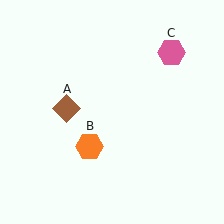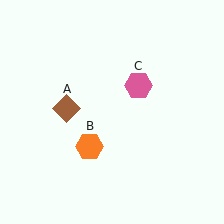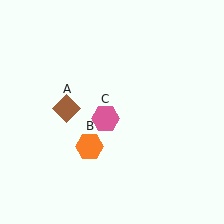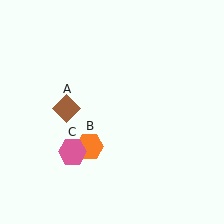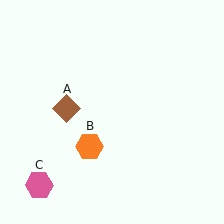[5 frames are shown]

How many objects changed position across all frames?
1 object changed position: pink hexagon (object C).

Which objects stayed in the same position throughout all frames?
Brown diamond (object A) and orange hexagon (object B) remained stationary.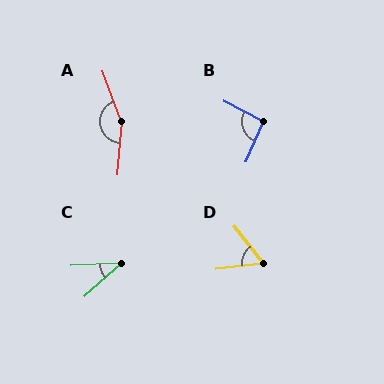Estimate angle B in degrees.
Approximately 94 degrees.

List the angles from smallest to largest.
C (39°), D (59°), B (94°), A (155°).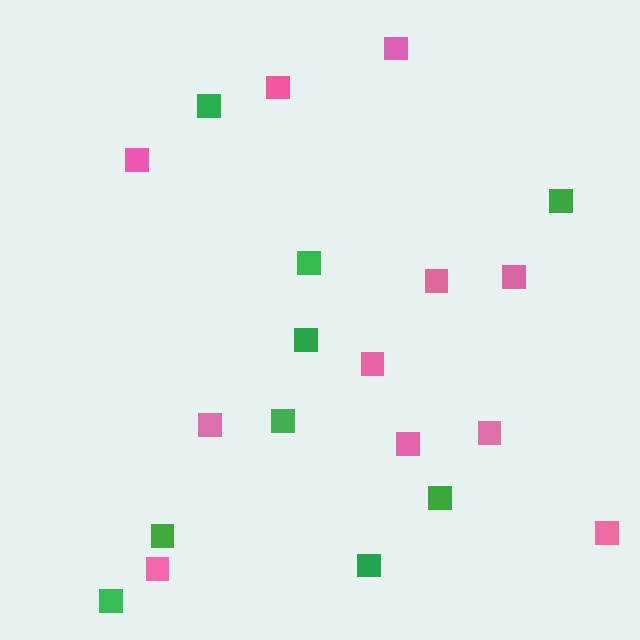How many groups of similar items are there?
There are 2 groups: one group of pink squares (11) and one group of green squares (9).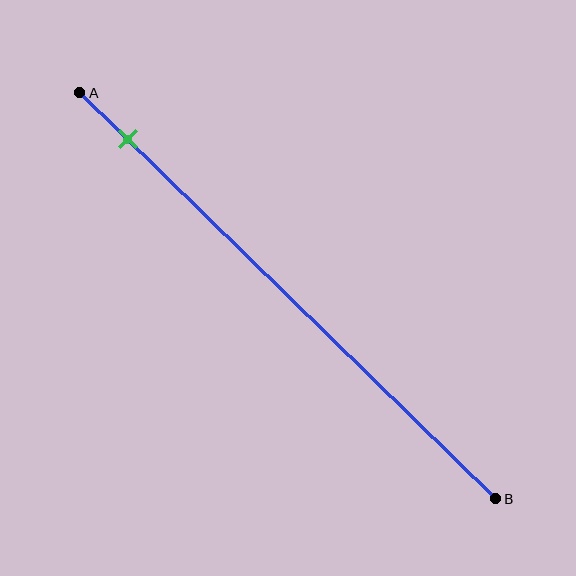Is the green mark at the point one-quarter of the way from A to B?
No, the mark is at about 10% from A, not at the 25% one-quarter point.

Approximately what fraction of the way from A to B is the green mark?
The green mark is approximately 10% of the way from A to B.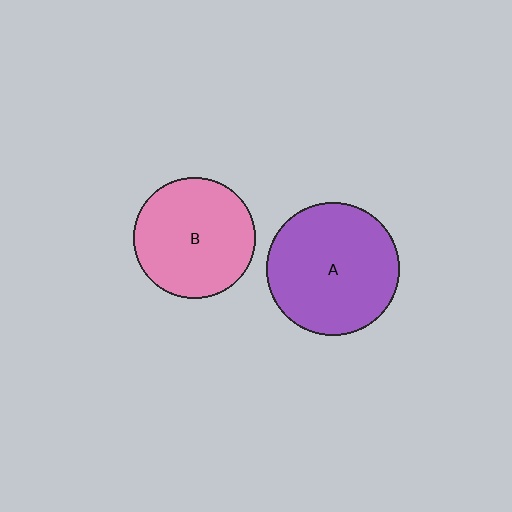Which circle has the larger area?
Circle A (purple).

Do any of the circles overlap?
No, none of the circles overlap.